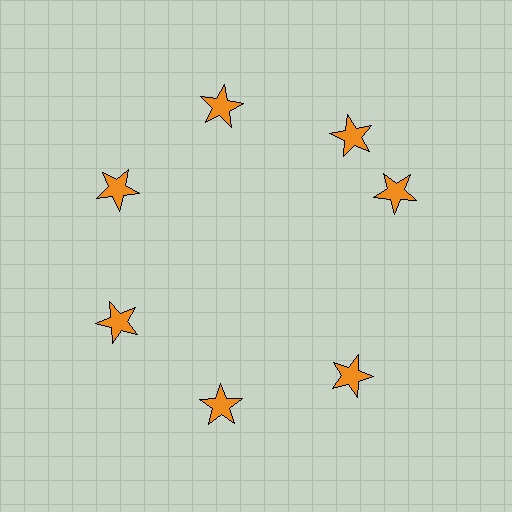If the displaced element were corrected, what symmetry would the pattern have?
It would have 7-fold rotational symmetry — the pattern would map onto itself every 51 degrees.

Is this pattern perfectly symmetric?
No. The 7 orange stars are arranged in a ring, but one element near the 3 o'clock position is rotated out of alignment along the ring, breaking the 7-fold rotational symmetry.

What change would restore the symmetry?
The symmetry would be restored by rotating it back into even spacing with its neighbors so that all 7 stars sit at equal angles and equal distance from the center.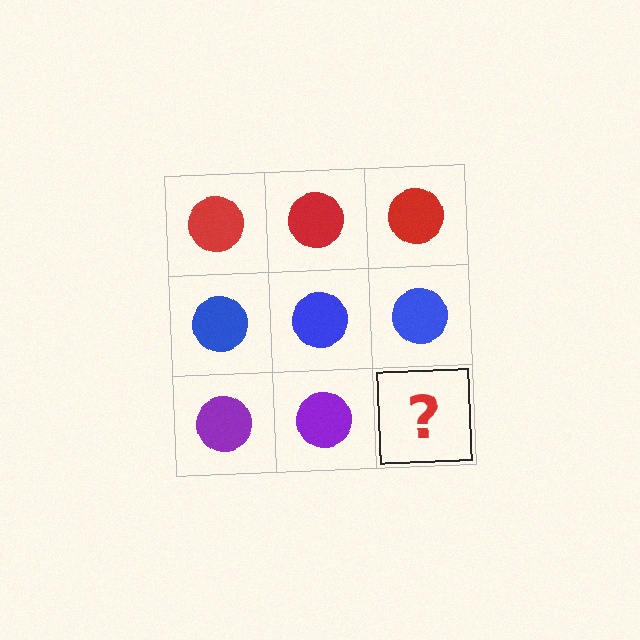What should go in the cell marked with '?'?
The missing cell should contain a purple circle.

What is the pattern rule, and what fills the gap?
The rule is that each row has a consistent color. The gap should be filled with a purple circle.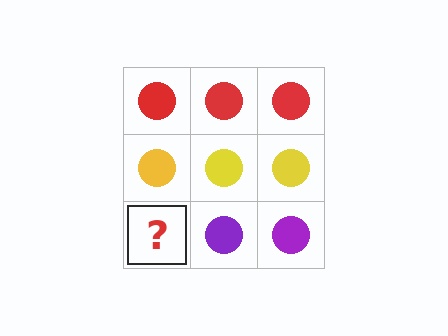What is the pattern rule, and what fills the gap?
The rule is that each row has a consistent color. The gap should be filled with a purple circle.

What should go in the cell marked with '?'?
The missing cell should contain a purple circle.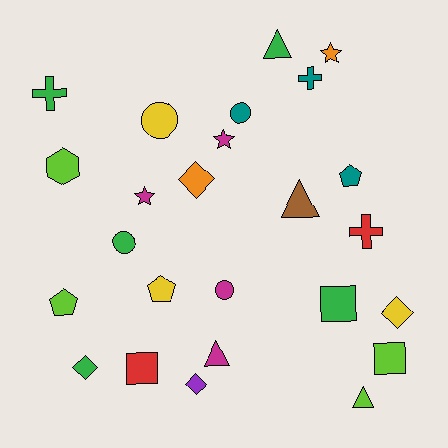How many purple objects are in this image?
There is 1 purple object.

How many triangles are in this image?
There are 4 triangles.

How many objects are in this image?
There are 25 objects.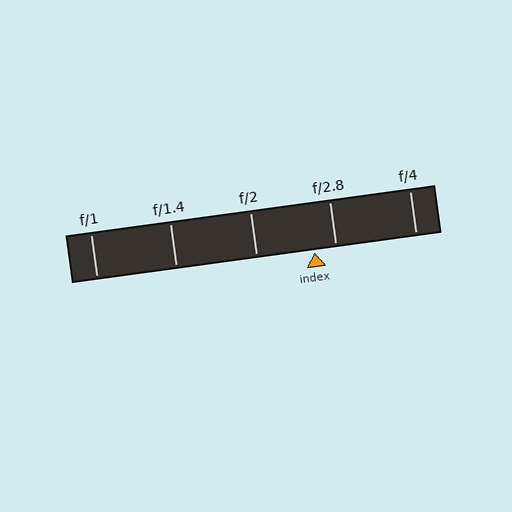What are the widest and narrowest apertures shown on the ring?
The widest aperture shown is f/1 and the narrowest is f/4.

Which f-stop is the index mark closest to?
The index mark is closest to f/2.8.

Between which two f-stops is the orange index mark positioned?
The index mark is between f/2 and f/2.8.